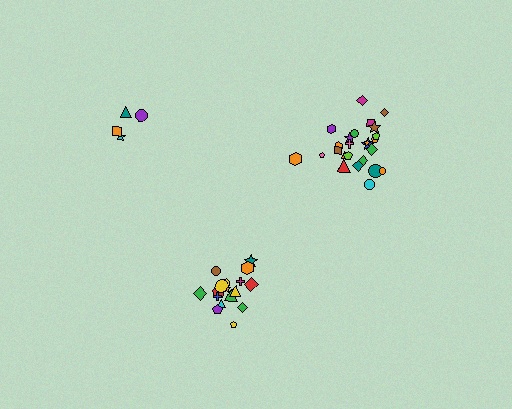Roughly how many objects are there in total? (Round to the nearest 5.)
Roughly 45 objects in total.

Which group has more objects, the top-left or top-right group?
The top-right group.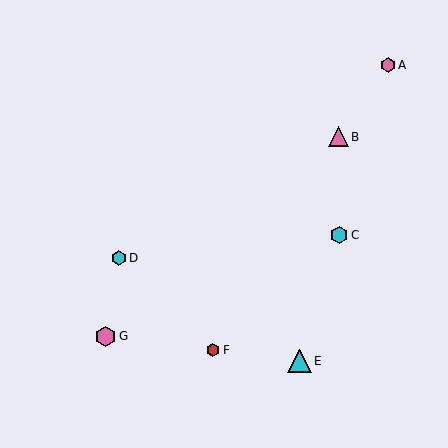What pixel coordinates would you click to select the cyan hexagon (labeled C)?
Click at (339, 235) to select the cyan hexagon C.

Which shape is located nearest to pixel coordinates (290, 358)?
The cyan triangle (labeled E) at (299, 361) is nearest to that location.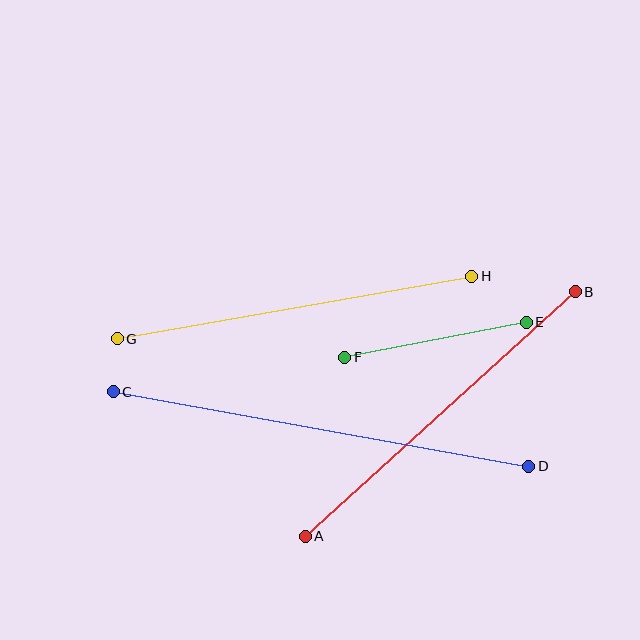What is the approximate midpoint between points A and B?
The midpoint is at approximately (440, 414) pixels.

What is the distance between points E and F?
The distance is approximately 185 pixels.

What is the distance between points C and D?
The distance is approximately 422 pixels.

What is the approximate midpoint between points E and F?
The midpoint is at approximately (436, 340) pixels.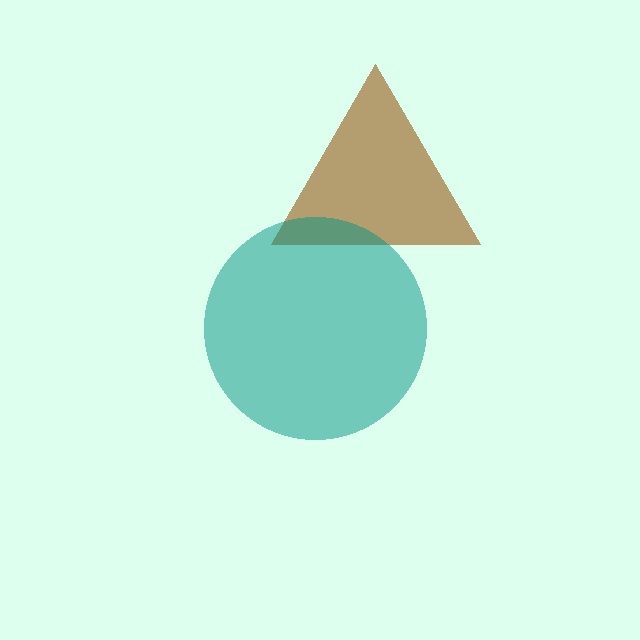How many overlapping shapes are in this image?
There are 2 overlapping shapes in the image.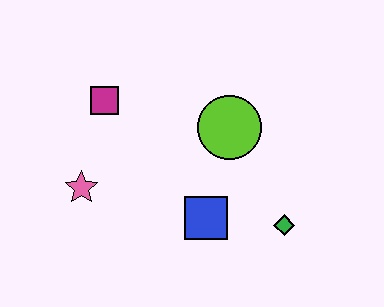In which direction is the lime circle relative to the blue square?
The lime circle is above the blue square.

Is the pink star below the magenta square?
Yes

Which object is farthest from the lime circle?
The pink star is farthest from the lime circle.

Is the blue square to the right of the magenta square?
Yes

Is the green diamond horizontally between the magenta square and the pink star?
No